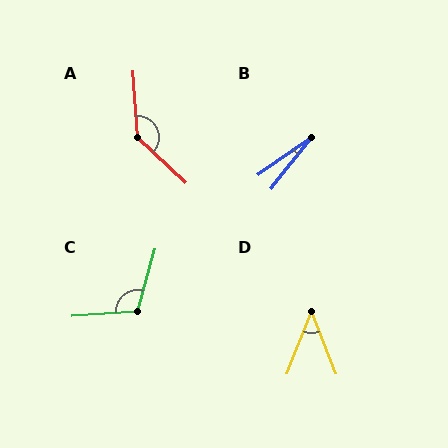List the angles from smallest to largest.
B (17°), D (43°), C (110°), A (137°).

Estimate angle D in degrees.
Approximately 43 degrees.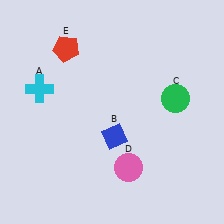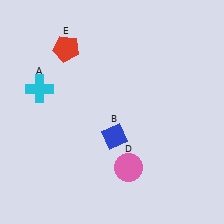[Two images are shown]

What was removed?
The green circle (C) was removed in Image 2.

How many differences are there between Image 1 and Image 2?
There is 1 difference between the two images.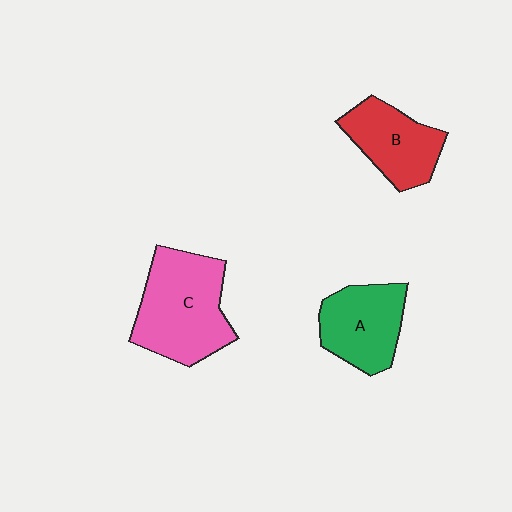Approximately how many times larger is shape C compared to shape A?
Approximately 1.4 times.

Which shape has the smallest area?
Shape B (red).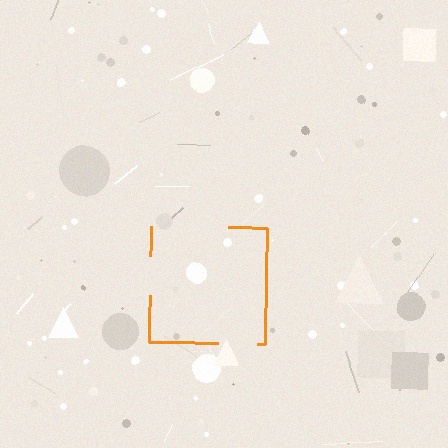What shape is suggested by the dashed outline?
The dashed outline suggests a square.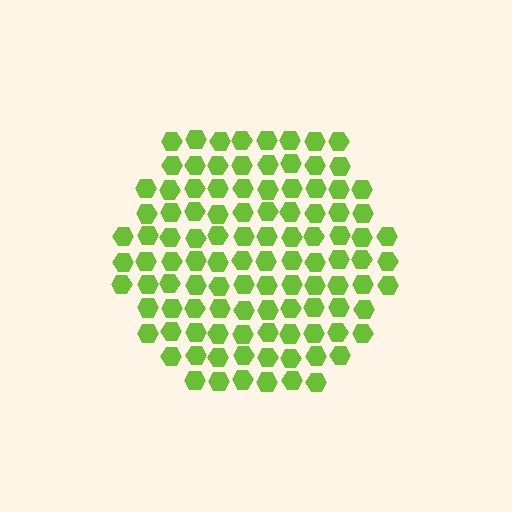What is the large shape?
The large shape is a hexagon.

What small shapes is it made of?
It is made of small hexagons.